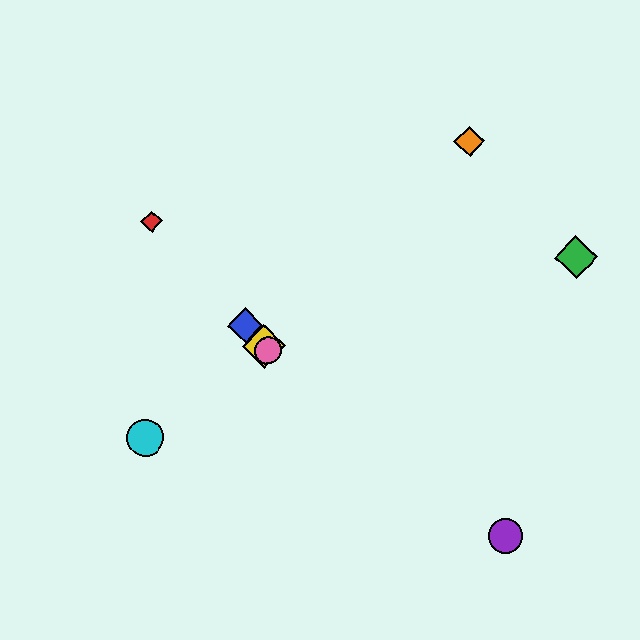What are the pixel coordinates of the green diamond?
The green diamond is at (576, 257).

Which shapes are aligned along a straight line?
The red diamond, the blue diamond, the yellow diamond, the pink circle are aligned along a straight line.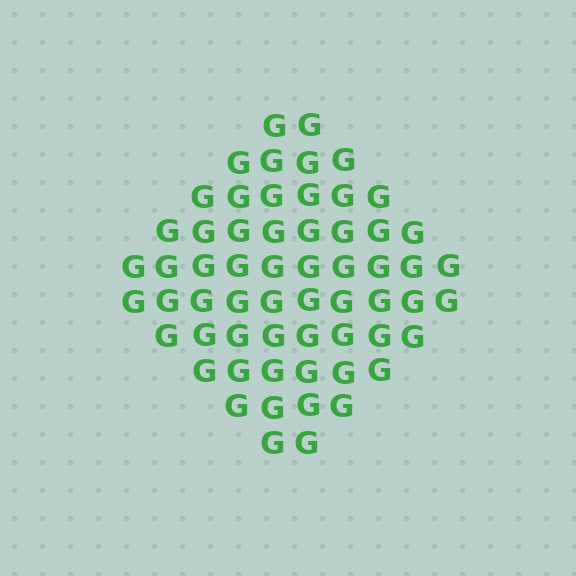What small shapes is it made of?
It is made of small letter G's.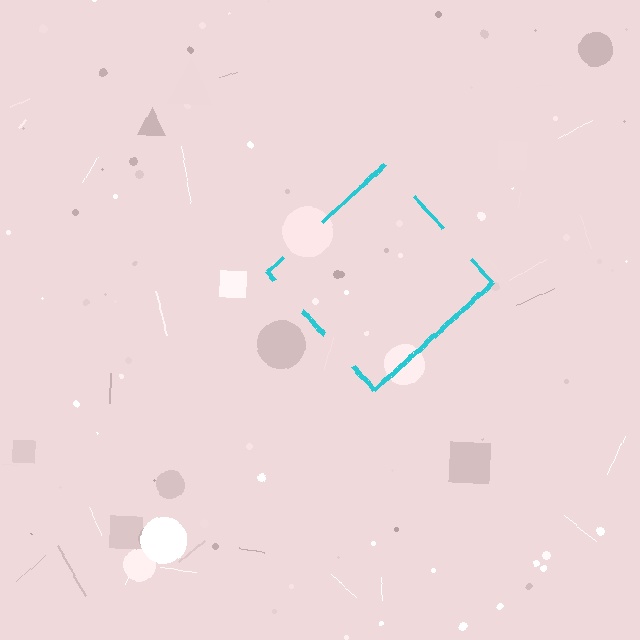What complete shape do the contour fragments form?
The contour fragments form a diamond.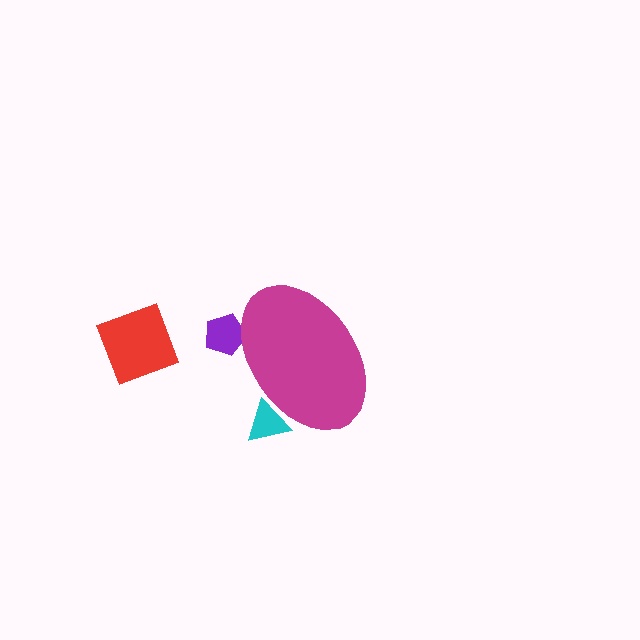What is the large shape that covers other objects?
A magenta ellipse.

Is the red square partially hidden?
No, the red square is fully visible.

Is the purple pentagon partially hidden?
Yes, the purple pentagon is partially hidden behind the magenta ellipse.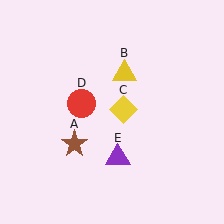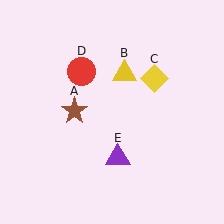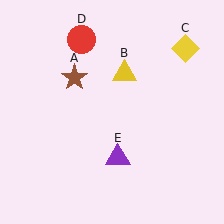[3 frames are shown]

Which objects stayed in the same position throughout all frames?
Yellow triangle (object B) and purple triangle (object E) remained stationary.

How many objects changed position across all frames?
3 objects changed position: brown star (object A), yellow diamond (object C), red circle (object D).